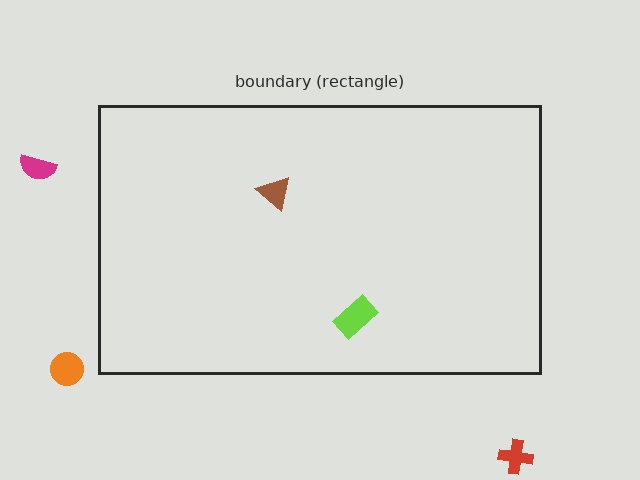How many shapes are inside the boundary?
2 inside, 3 outside.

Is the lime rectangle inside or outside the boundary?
Inside.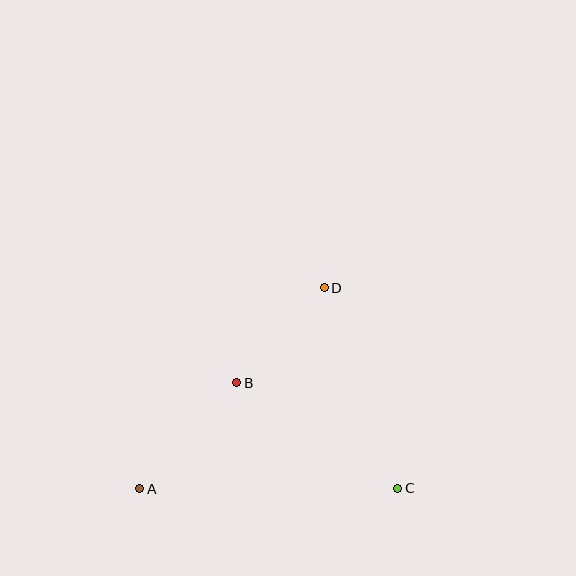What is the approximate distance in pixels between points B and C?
The distance between B and C is approximately 192 pixels.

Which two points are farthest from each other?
Points A and D are farthest from each other.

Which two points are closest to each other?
Points B and D are closest to each other.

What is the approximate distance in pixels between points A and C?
The distance between A and C is approximately 258 pixels.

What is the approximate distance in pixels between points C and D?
The distance between C and D is approximately 213 pixels.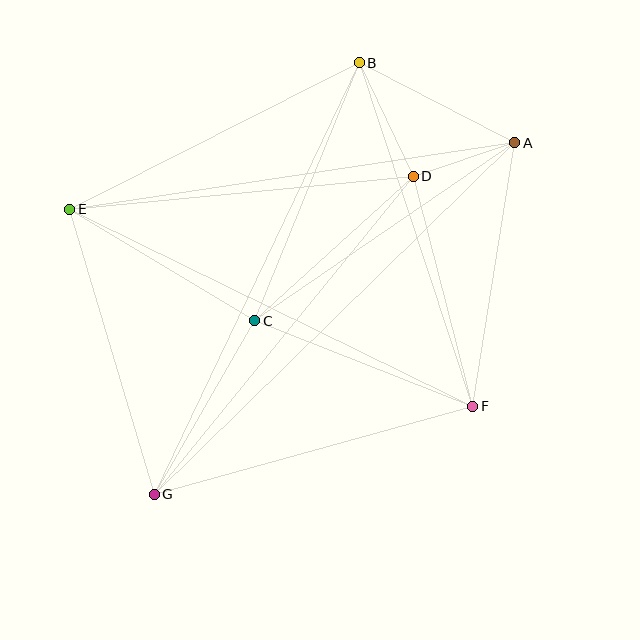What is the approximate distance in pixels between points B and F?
The distance between B and F is approximately 362 pixels.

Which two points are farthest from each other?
Points A and G are farthest from each other.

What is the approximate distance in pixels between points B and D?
The distance between B and D is approximately 126 pixels.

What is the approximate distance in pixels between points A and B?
The distance between A and B is approximately 175 pixels.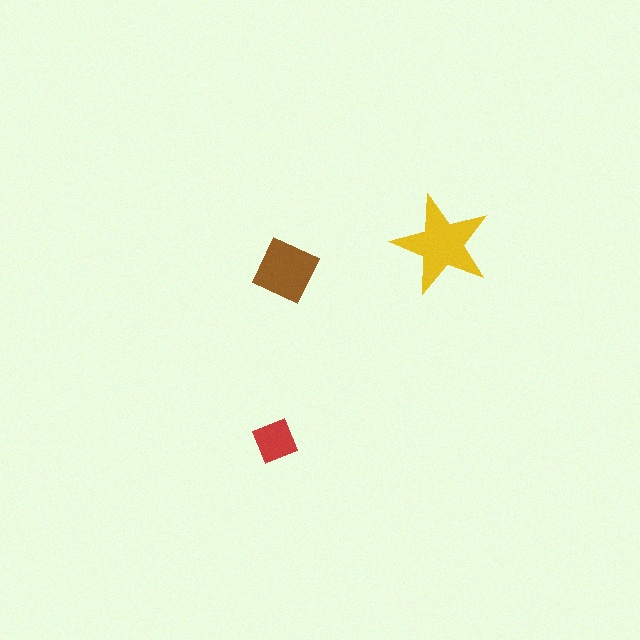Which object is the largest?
The yellow star.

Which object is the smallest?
The red square.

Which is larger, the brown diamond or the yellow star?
The yellow star.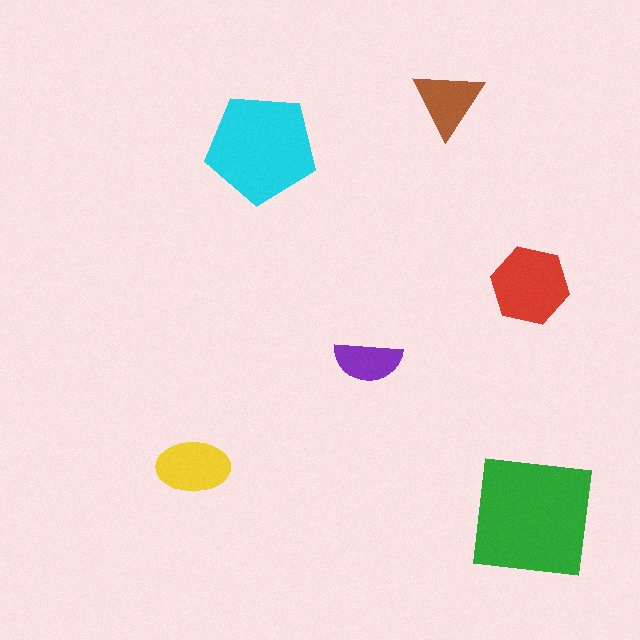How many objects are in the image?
There are 6 objects in the image.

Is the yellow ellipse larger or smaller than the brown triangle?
Larger.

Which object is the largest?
The green square.